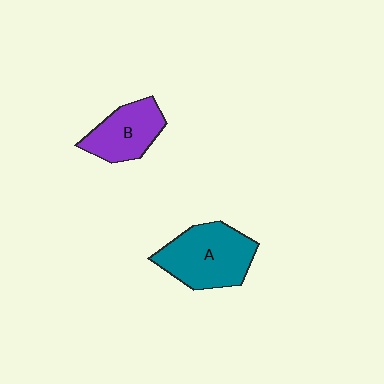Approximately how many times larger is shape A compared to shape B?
Approximately 1.4 times.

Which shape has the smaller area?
Shape B (purple).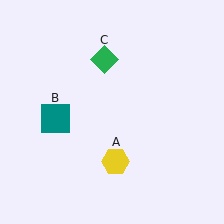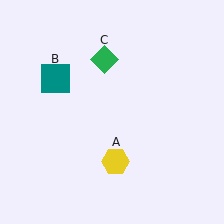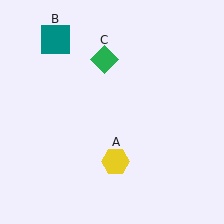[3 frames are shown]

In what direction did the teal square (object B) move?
The teal square (object B) moved up.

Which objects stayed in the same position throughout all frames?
Yellow hexagon (object A) and green diamond (object C) remained stationary.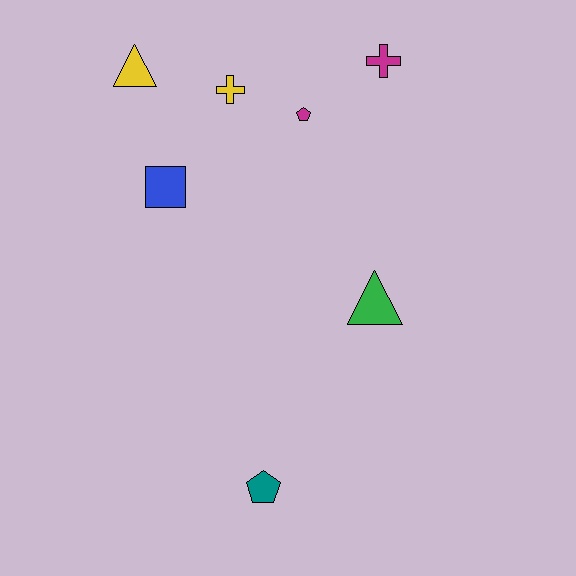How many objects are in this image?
There are 7 objects.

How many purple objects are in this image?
There are no purple objects.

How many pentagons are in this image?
There are 2 pentagons.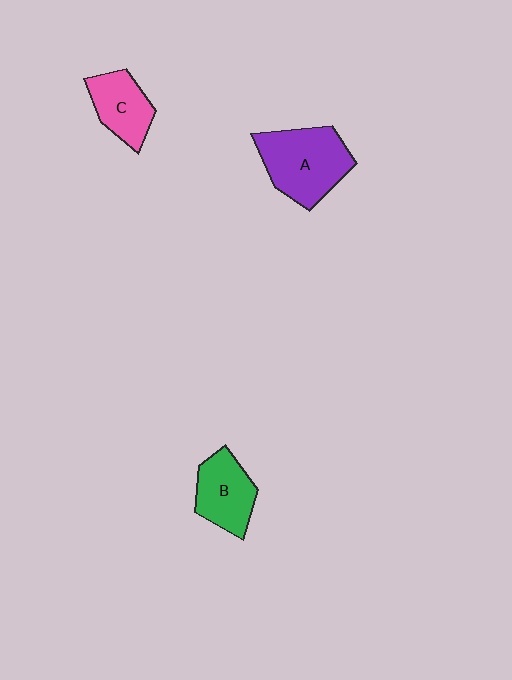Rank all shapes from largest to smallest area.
From largest to smallest: A (purple), B (green), C (pink).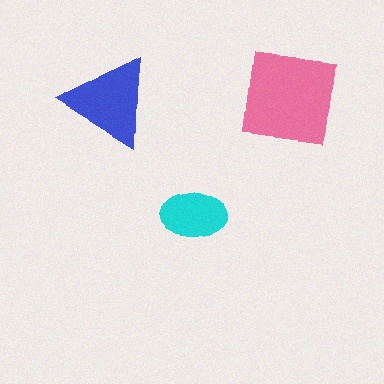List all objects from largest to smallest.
The pink square, the blue triangle, the cyan ellipse.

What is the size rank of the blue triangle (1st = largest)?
2nd.